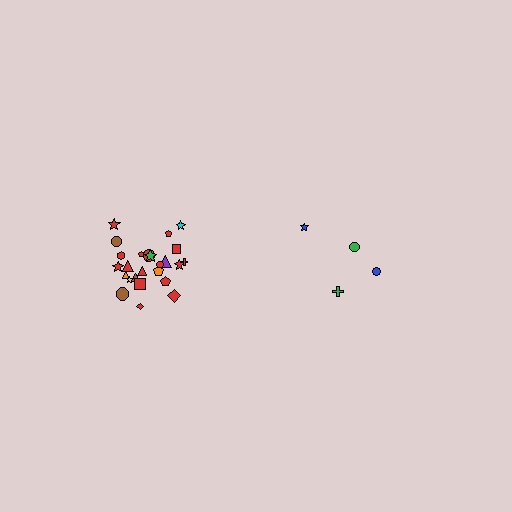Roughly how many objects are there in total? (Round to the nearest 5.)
Roughly 30 objects in total.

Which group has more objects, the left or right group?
The left group.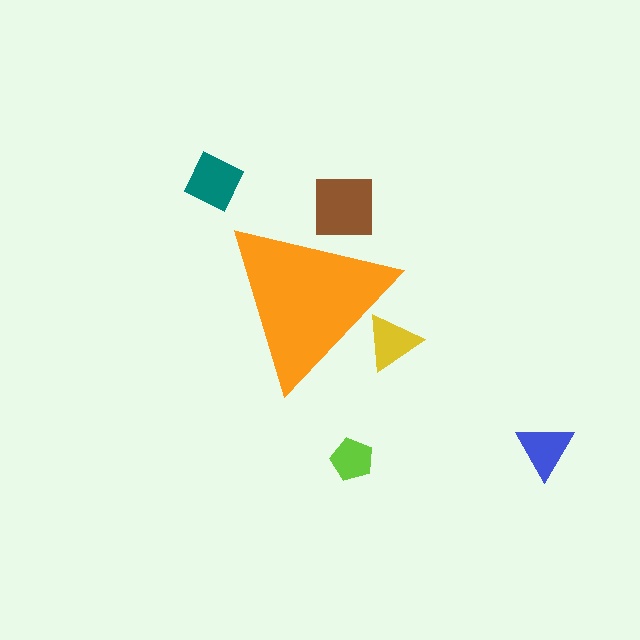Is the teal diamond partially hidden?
No, the teal diamond is fully visible.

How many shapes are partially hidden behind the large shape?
2 shapes are partially hidden.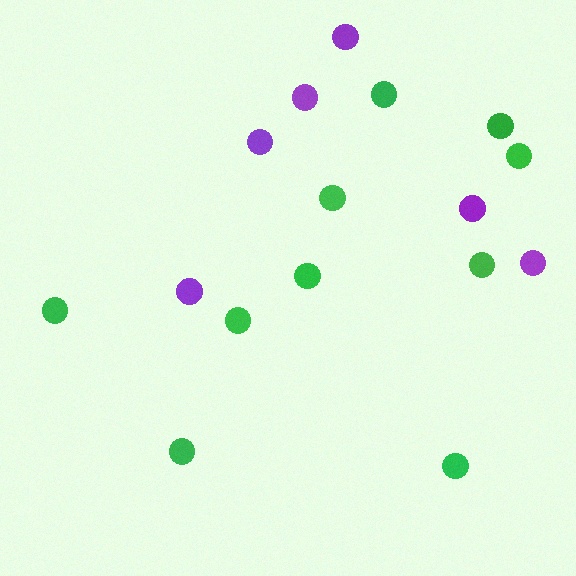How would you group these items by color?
There are 2 groups: one group of purple circles (6) and one group of green circles (10).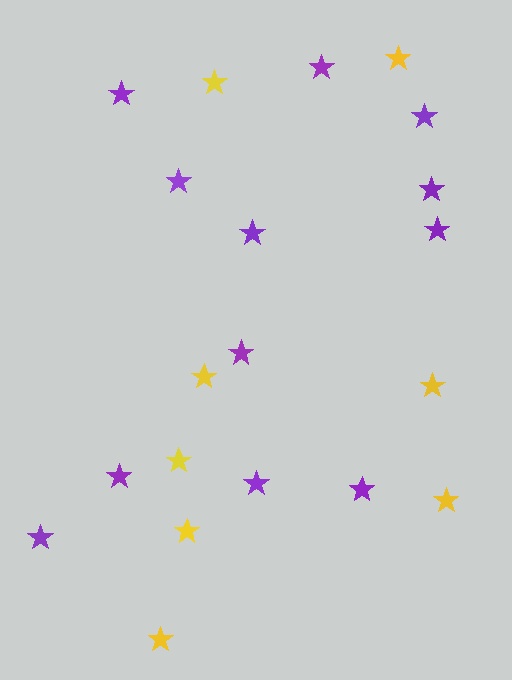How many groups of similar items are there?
There are 2 groups: one group of purple stars (12) and one group of yellow stars (8).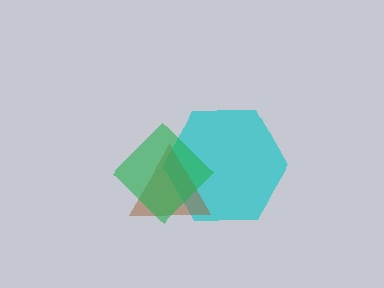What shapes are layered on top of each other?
The layered shapes are: a cyan hexagon, a brown triangle, a green diamond.